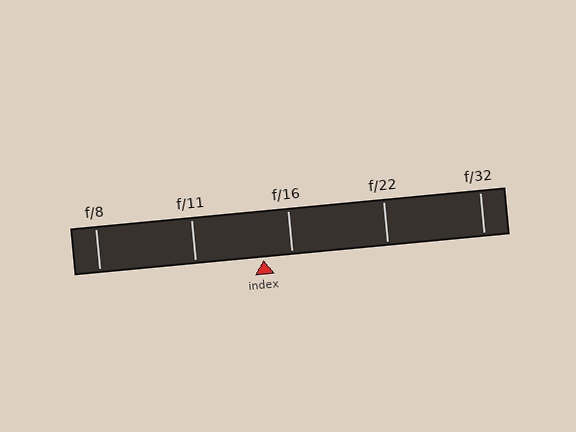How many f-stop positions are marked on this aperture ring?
There are 5 f-stop positions marked.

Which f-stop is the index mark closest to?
The index mark is closest to f/16.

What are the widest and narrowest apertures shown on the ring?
The widest aperture shown is f/8 and the narrowest is f/32.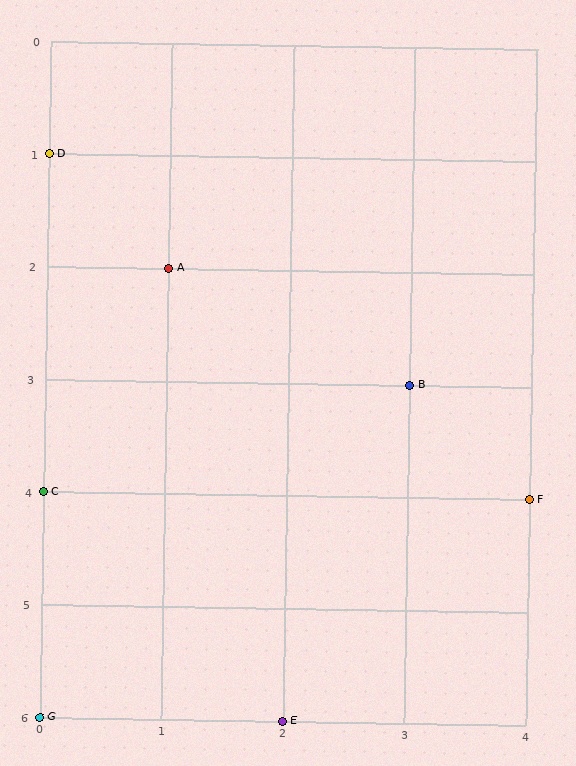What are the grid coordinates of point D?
Point D is at grid coordinates (0, 1).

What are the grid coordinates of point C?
Point C is at grid coordinates (0, 4).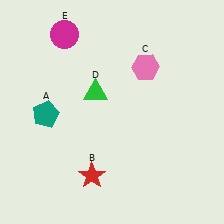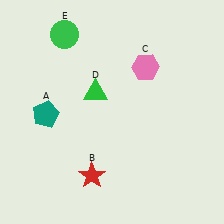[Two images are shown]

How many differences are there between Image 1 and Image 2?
There is 1 difference between the two images.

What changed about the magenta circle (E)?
In Image 1, E is magenta. In Image 2, it changed to green.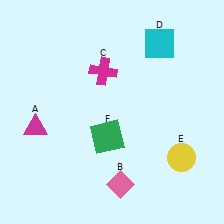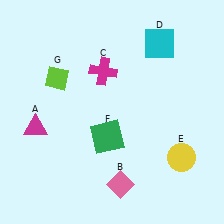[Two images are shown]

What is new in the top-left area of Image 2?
A lime diamond (G) was added in the top-left area of Image 2.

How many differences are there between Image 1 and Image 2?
There is 1 difference between the two images.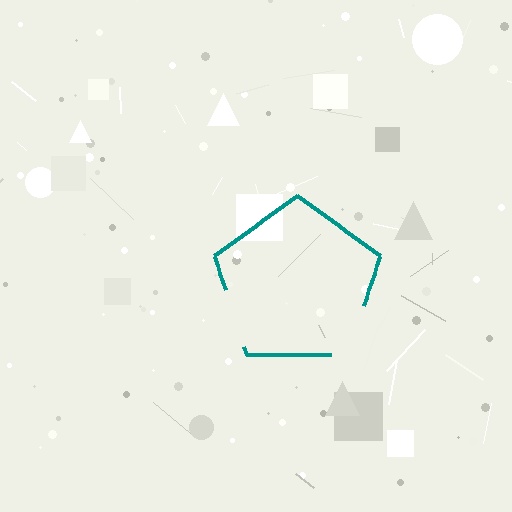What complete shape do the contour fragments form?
The contour fragments form a pentagon.